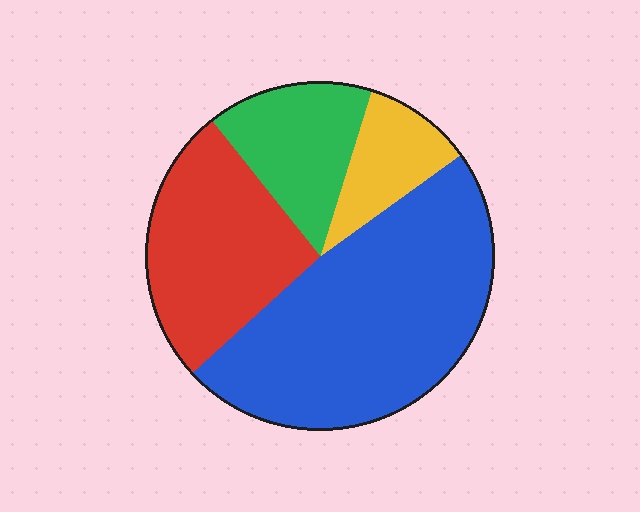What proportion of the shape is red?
Red takes up between a quarter and a half of the shape.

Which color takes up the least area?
Yellow, at roughly 10%.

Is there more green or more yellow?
Green.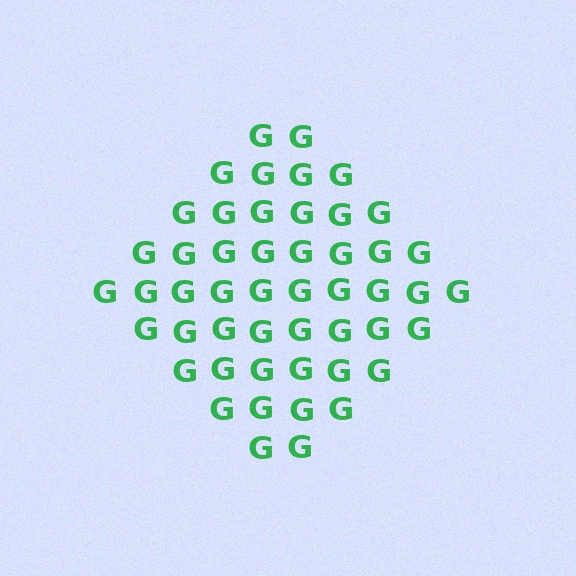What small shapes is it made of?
It is made of small letter G's.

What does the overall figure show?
The overall figure shows a diamond.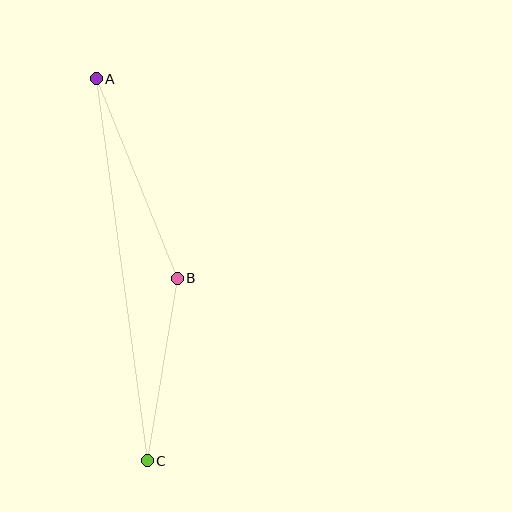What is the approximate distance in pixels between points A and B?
The distance between A and B is approximately 216 pixels.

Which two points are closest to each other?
Points B and C are closest to each other.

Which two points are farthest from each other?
Points A and C are farthest from each other.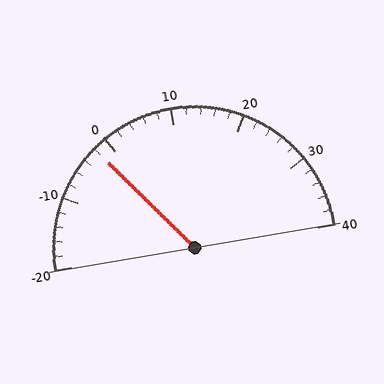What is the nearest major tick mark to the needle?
The nearest major tick mark is 0.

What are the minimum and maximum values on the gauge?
The gauge ranges from -20 to 40.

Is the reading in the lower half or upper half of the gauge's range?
The reading is in the lower half of the range (-20 to 40).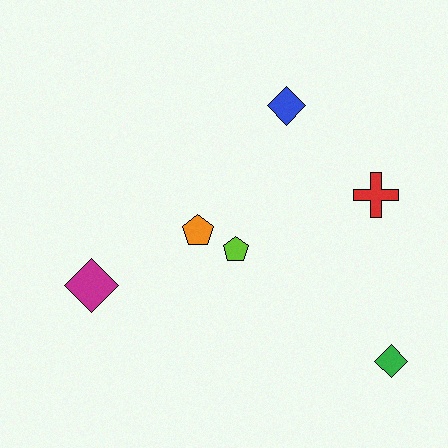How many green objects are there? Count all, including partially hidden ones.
There is 1 green object.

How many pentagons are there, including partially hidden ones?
There are 2 pentagons.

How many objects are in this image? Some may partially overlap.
There are 6 objects.